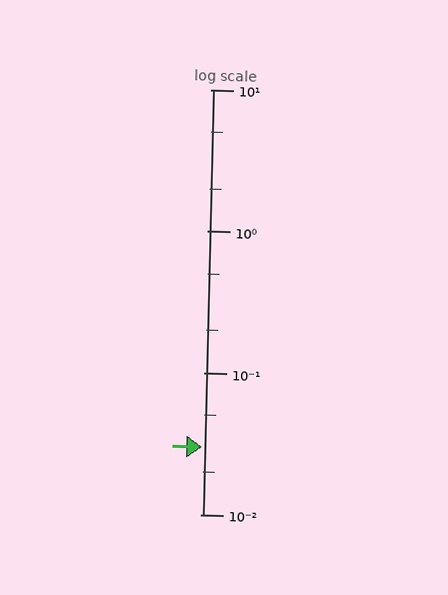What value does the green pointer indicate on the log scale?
The pointer indicates approximately 0.03.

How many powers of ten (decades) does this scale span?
The scale spans 3 decades, from 0.01 to 10.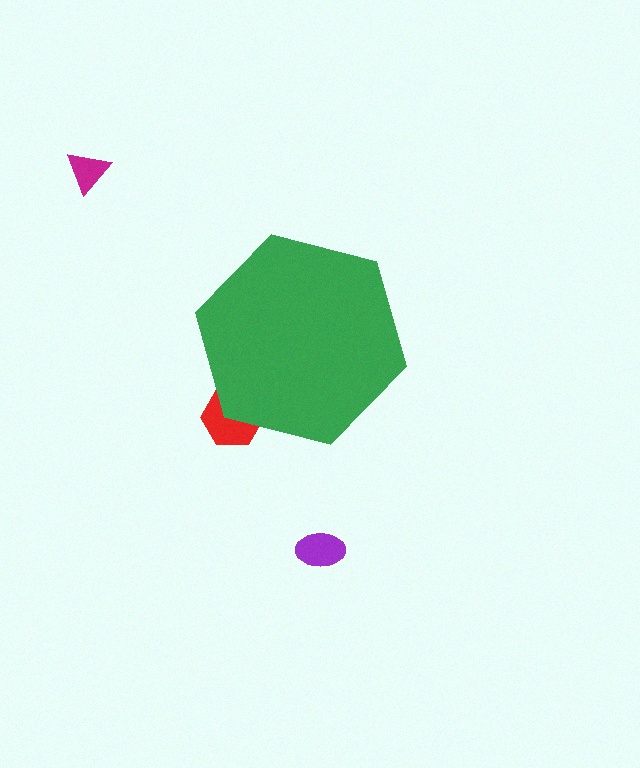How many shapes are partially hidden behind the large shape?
1 shape is partially hidden.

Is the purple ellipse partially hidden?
No, the purple ellipse is fully visible.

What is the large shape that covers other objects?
A green hexagon.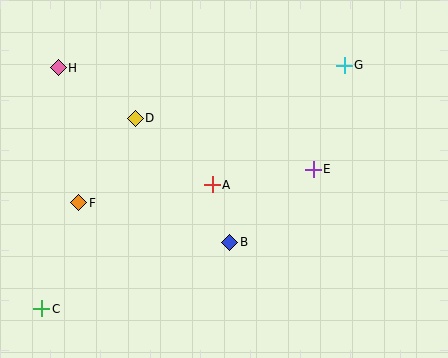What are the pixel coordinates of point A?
Point A is at (212, 185).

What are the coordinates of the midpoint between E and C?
The midpoint between E and C is at (178, 239).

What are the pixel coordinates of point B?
Point B is at (230, 242).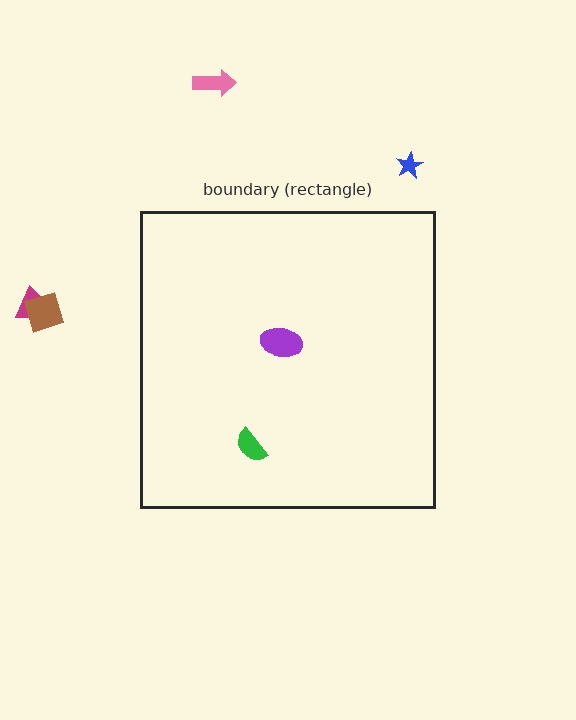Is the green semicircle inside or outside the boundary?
Inside.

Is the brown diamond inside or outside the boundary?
Outside.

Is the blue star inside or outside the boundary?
Outside.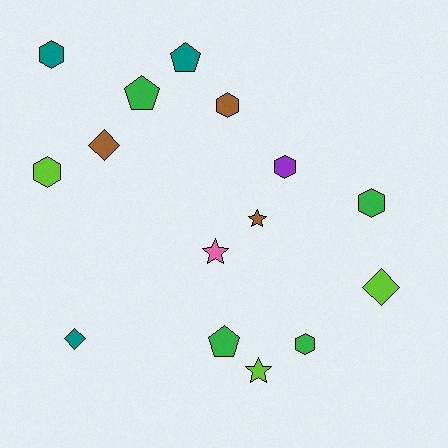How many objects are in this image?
There are 15 objects.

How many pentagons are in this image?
There are 3 pentagons.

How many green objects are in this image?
There are 4 green objects.